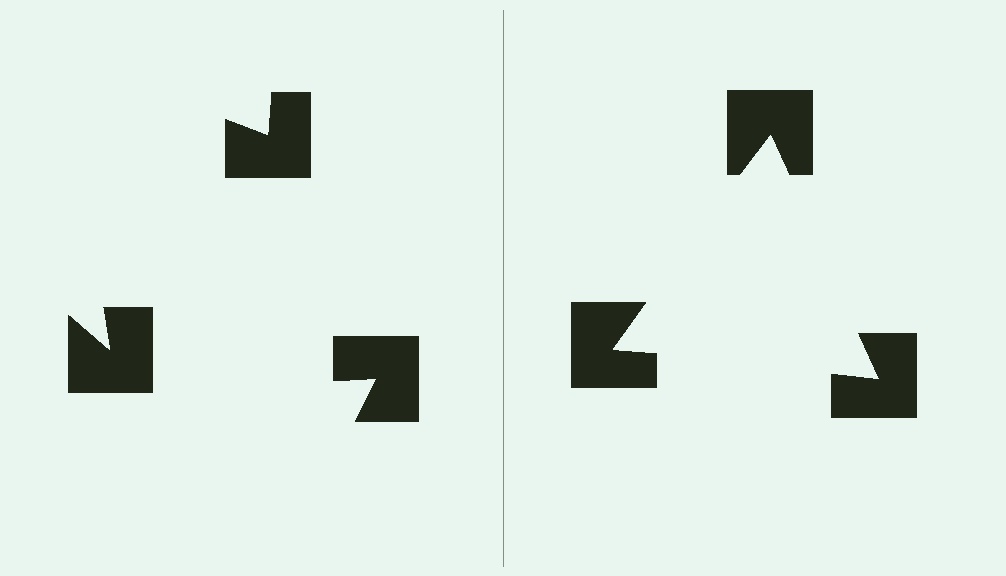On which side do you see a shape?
An illusory triangle appears on the right side. On the left side the wedge cuts are rotated, so no coherent shape forms.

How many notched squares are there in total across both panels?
6 — 3 on each side.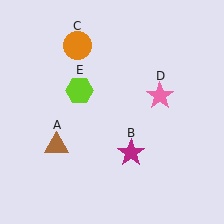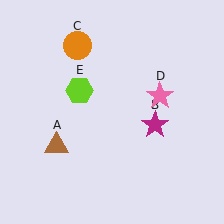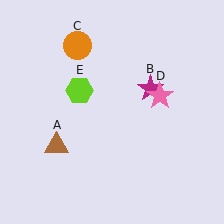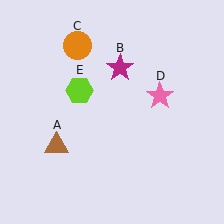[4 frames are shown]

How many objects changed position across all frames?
1 object changed position: magenta star (object B).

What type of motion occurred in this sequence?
The magenta star (object B) rotated counterclockwise around the center of the scene.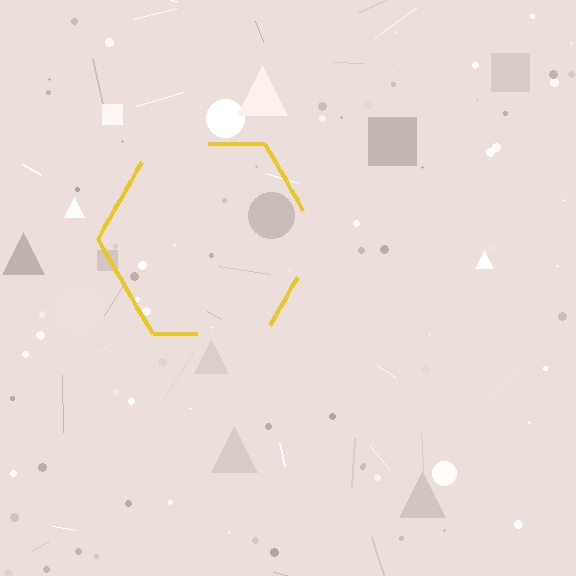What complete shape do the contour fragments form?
The contour fragments form a hexagon.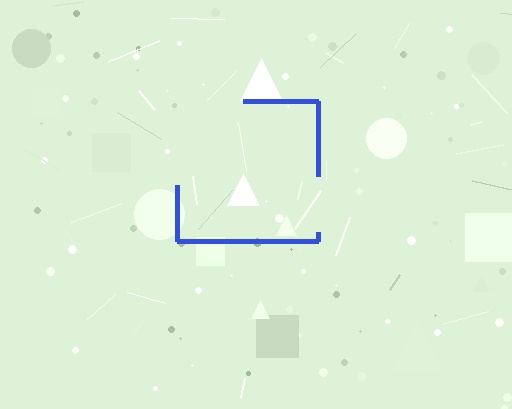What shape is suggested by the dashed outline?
The dashed outline suggests a square.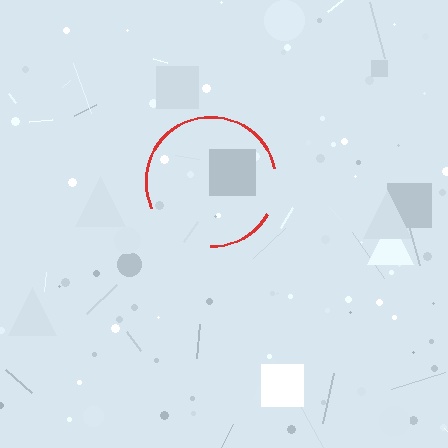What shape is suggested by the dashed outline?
The dashed outline suggests a circle.